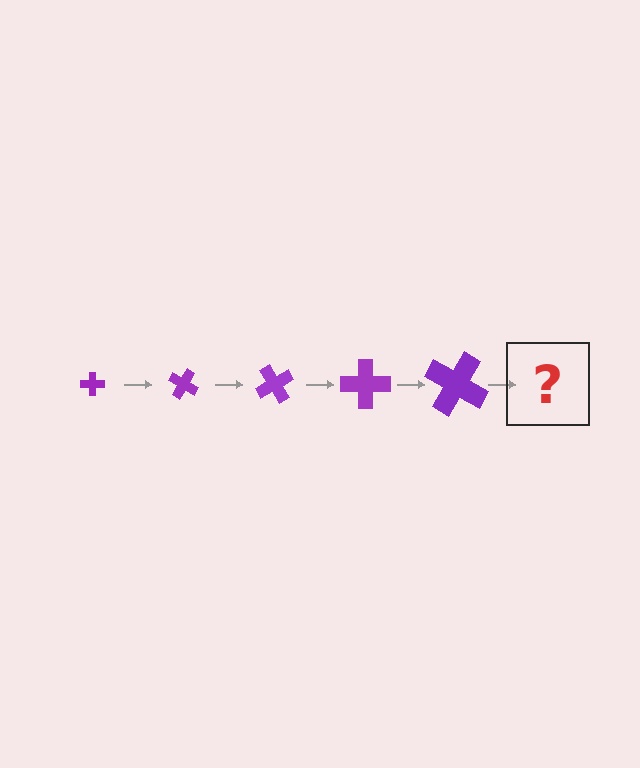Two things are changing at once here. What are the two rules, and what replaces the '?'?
The two rules are that the cross grows larger each step and it rotates 30 degrees each step. The '?' should be a cross, larger than the previous one and rotated 150 degrees from the start.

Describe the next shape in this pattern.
It should be a cross, larger than the previous one and rotated 150 degrees from the start.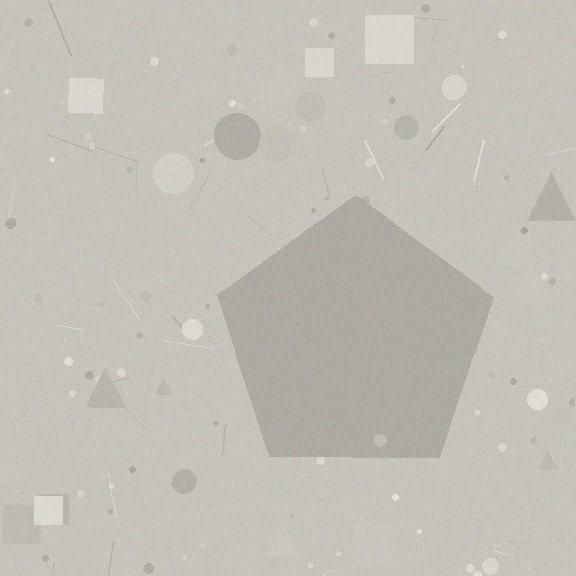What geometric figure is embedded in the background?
A pentagon is embedded in the background.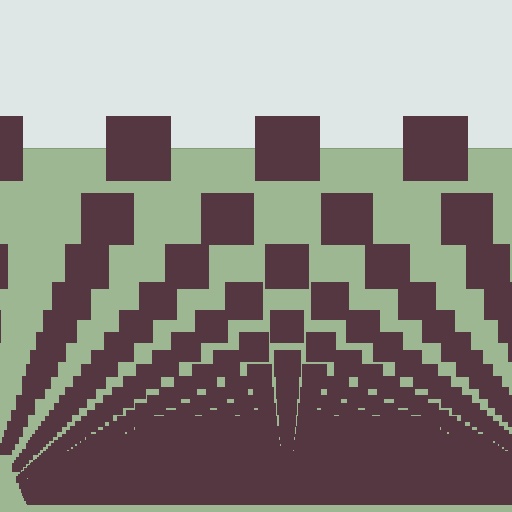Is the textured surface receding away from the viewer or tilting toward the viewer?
The surface appears to tilt toward the viewer. Texture elements get larger and sparser toward the top.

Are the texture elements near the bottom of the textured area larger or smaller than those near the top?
Smaller. The gradient is inverted — elements near the bottom are smaller and denser.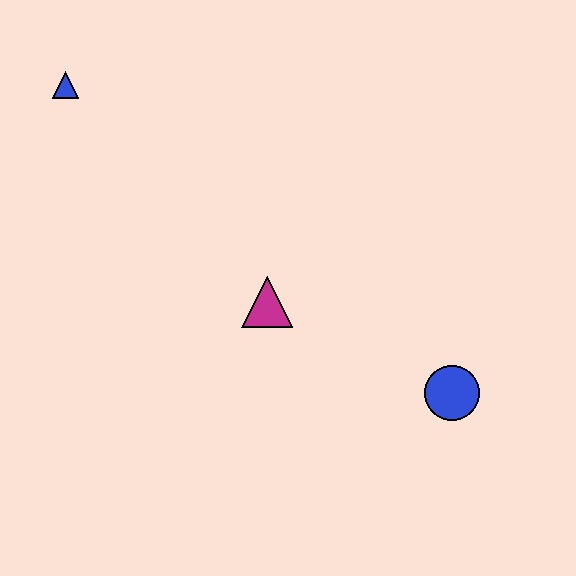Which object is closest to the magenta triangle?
The blue circle is closest to the magenta triangle.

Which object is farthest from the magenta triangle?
The blue triangle is farthest from the magenta triangle.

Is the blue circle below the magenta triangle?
Yes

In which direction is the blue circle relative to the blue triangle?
The blue circle is to the right of the blue triangle.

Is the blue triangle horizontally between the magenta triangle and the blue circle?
No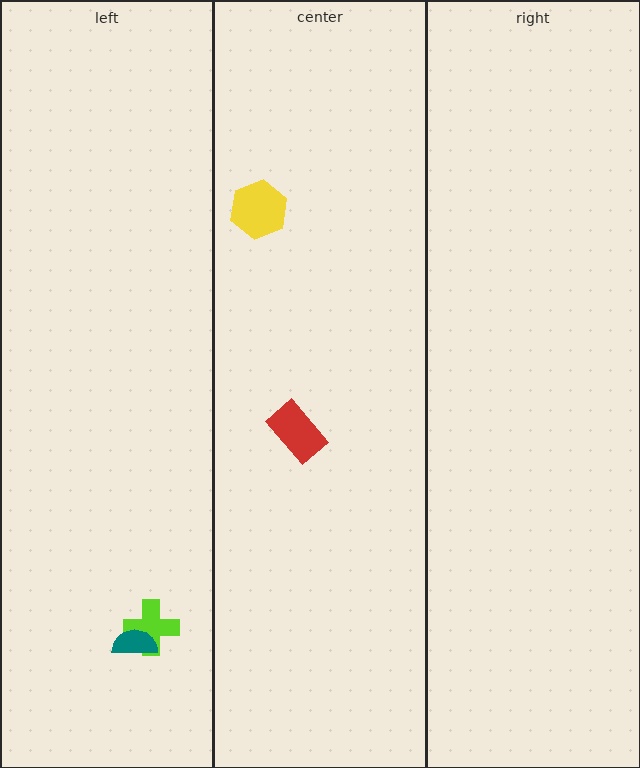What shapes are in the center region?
The red rectangle, the yellow hexagon.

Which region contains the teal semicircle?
The left region.